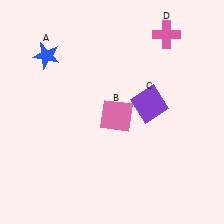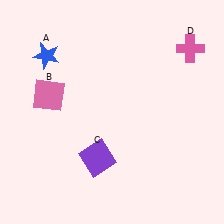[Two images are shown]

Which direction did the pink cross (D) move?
The pink cross (D) moved right.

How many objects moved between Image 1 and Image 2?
3 objects moved between the two images.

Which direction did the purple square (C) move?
The purple square (C) moved down.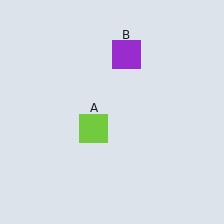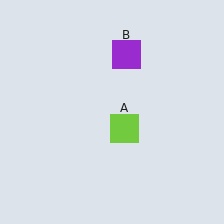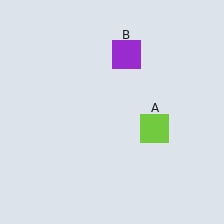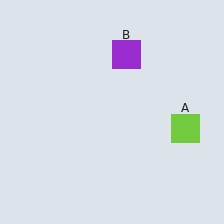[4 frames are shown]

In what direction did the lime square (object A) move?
The lime square (object A) moved right.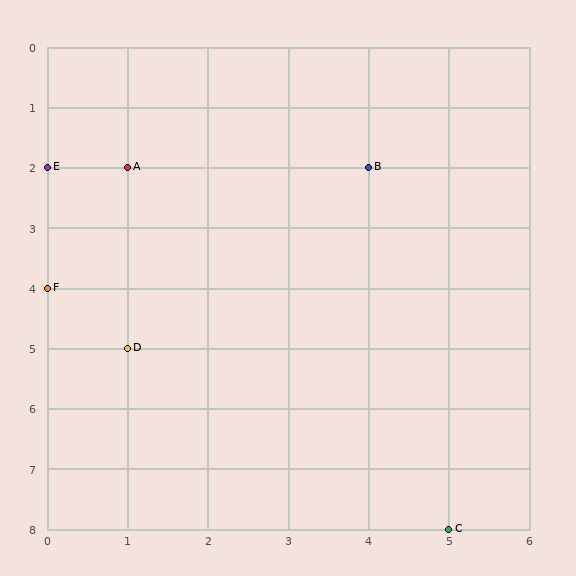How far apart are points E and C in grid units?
Points E and C are 5 columns and 6 rows apart (about 7.8 grid units diagonally).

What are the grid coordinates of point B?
Point B is at grid coordinates (4, 2).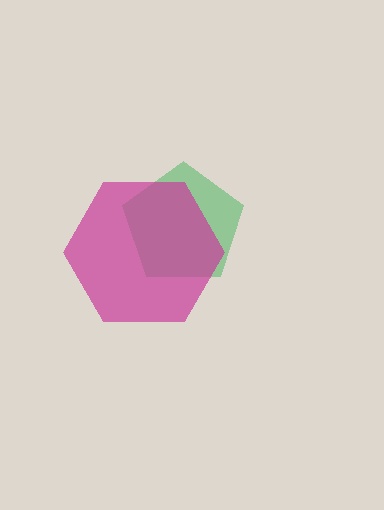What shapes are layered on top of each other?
The layered shapes are: a green pentagon, a magenta hexagon.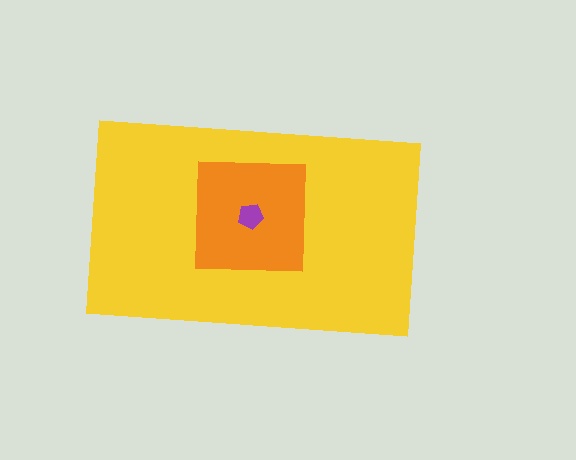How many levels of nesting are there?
3.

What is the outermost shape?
The yellow rectangle.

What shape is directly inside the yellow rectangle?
The orange square.